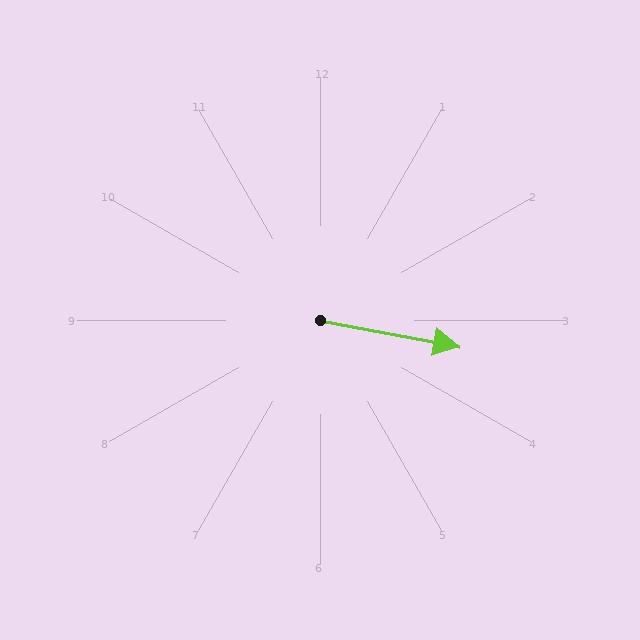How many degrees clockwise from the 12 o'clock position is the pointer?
Approximately 101 degrees.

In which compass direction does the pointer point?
East.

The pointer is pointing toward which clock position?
Roughly 3 o'clock.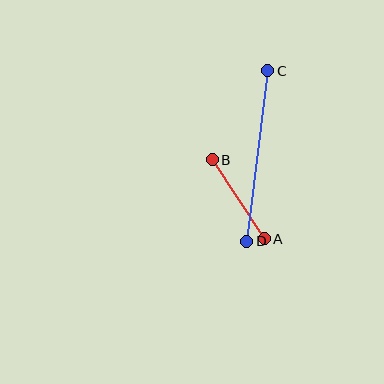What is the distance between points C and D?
The distance is approximately 172 pixels.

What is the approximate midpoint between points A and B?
The midpoint is at approximately (238, 199) pixels.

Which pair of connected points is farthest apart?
Points C and D are farthest apart.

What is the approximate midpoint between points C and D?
The midpoint is at approximately (257, 156) pixels.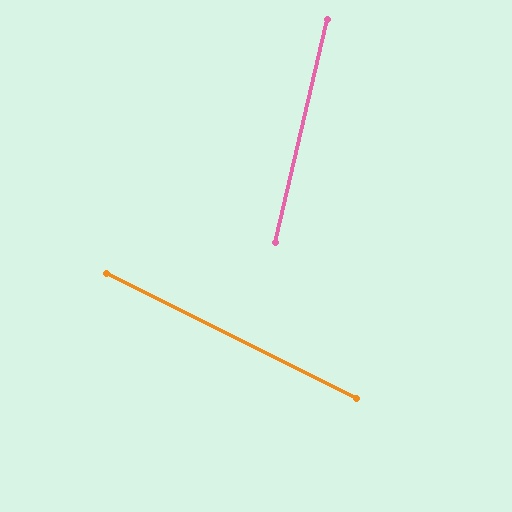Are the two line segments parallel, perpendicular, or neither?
Neither parallel nor perpendicular — they differ by about 77°.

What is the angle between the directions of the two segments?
Approximately 77 degrees.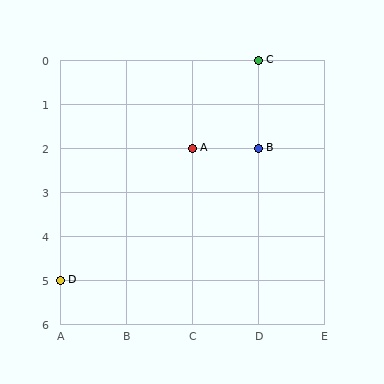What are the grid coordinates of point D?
Point D is at grid coordinates (A, 5).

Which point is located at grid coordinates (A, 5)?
Point D is at (A, 5).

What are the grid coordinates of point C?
Point C is at grid coordinates (D, 0).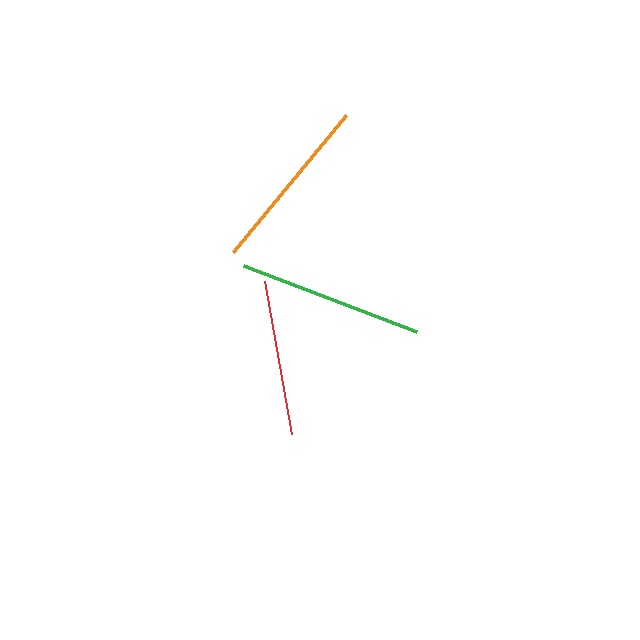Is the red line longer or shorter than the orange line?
The orange line is longer than the red line.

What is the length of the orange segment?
The orange segment is approximately 177 pixels long.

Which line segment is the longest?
The green line is the longest at approximately 185 pixels.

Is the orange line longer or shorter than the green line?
The green line is longer than the orange line.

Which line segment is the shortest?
The red line is the shortest at approximately 155 pixels.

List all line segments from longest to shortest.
From longest to shortest: green, orange, red.